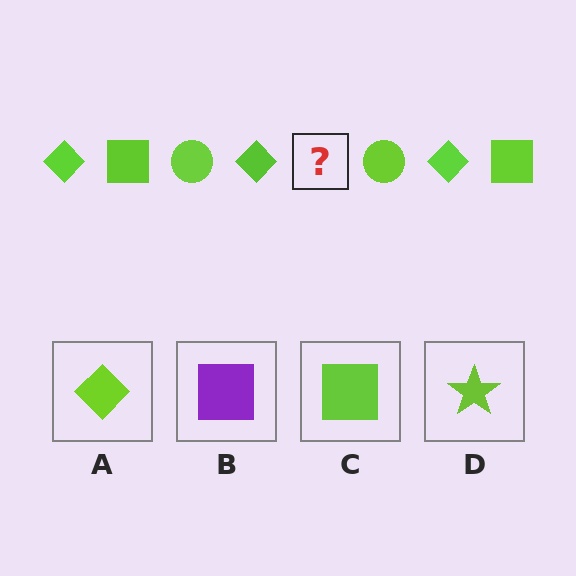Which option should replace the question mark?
Option C.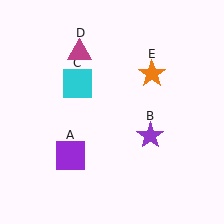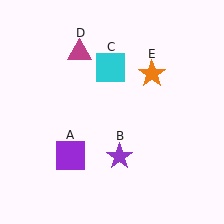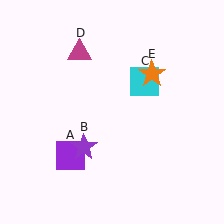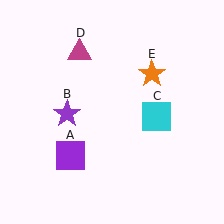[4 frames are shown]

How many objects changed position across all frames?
2 objects changed position: purple star (object B), cyan square (object C).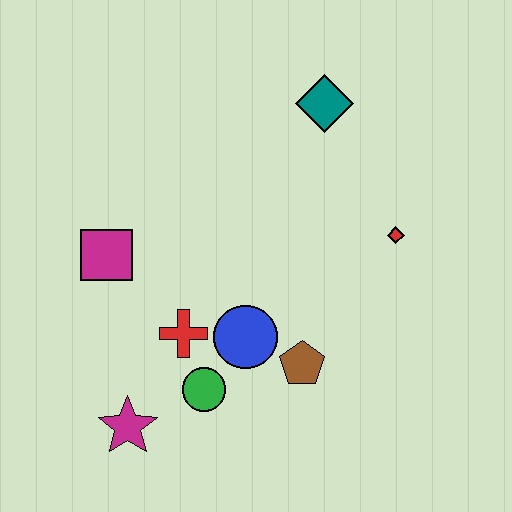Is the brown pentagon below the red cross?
Yes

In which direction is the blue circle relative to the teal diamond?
The blue circle is below the teal diamond.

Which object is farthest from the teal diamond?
The magenta star is farthest from the teal diamond.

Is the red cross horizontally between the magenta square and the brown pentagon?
Yes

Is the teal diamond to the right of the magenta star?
Yes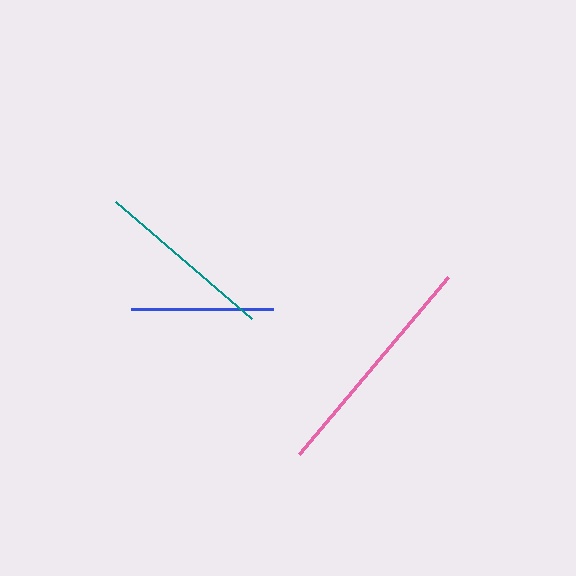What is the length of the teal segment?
The teal segment is approximately 179 pixels long.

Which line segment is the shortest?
The blue line is the shortest at approximately 142 pixels.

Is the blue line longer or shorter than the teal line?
The teal line is longer than the blue line.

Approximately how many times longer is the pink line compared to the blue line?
The pink line is approximately 1.6 times the length of the blue line.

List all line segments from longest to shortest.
From longest to shortest: pink, teal, blue.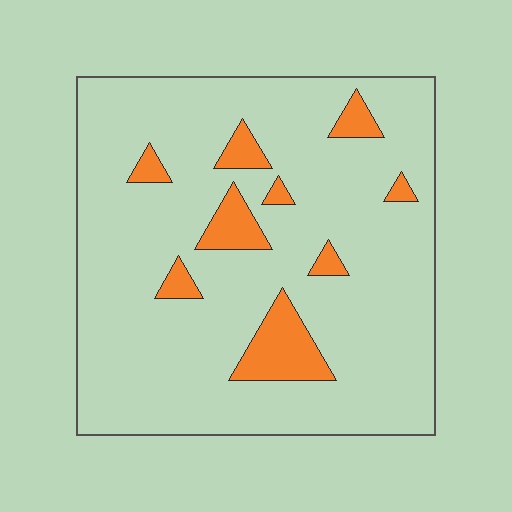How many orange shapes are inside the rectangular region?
9.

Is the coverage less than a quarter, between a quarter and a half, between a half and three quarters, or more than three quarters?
Less than a quarter.